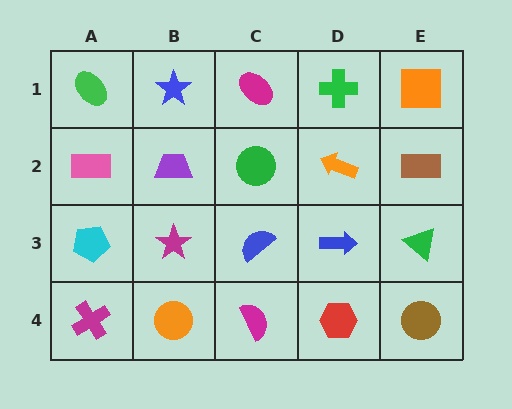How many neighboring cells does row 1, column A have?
2.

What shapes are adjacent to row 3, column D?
An orange arrow (row 2, column D), a red hexagon (row 4, column D), a blue semicircle (row 3, column C), a green triangle (row 3, column E).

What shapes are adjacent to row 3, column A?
A pink rectangle (row 2, column A), a magenta cross (row 4, column A), a magenta star (row 3, column B).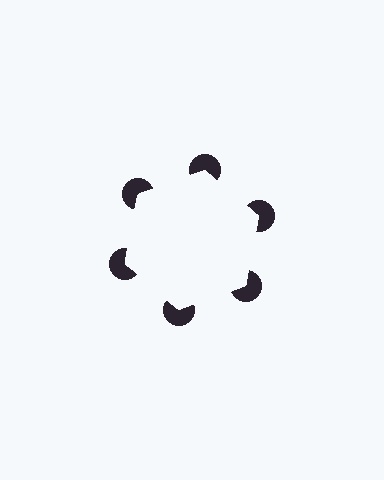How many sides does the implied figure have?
6 sides.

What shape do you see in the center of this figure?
An illusory hexagon — its edges are inferred from the aligned wedge cuts in the pac-man discs, not physically drawn.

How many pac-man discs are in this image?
There are 6 — one at each vertex of the illusory hexagon.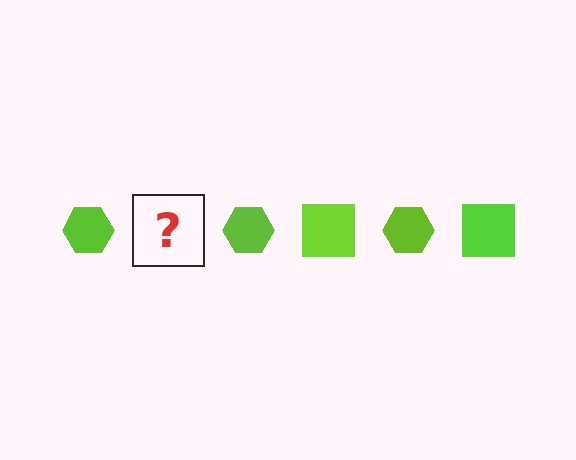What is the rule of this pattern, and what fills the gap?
The rule is that the pattern cycles through hexagon, square shapes in lime. The gap should be filled with a lime square.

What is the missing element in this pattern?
The missing element is a lime square.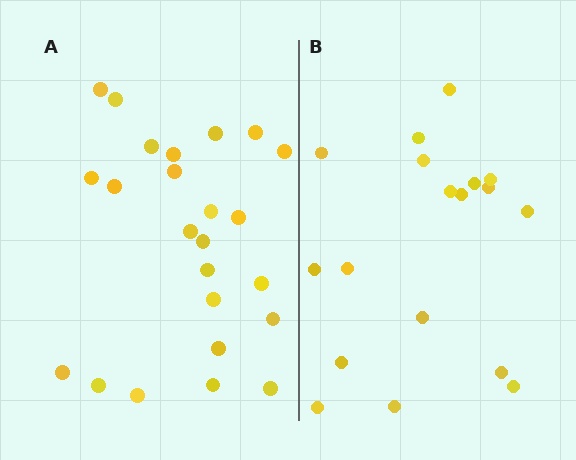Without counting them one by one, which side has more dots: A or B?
Region A (the left region) has more dots.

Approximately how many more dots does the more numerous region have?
Region A has about 6 more dots than region B.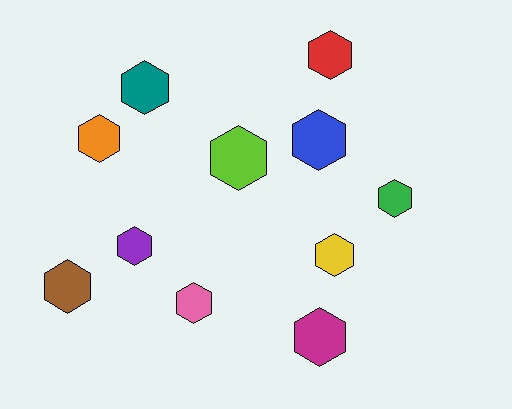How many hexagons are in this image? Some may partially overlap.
There are 11 hexagons.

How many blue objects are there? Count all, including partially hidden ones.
There is 1 blue object.